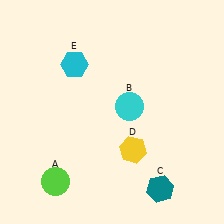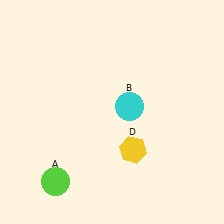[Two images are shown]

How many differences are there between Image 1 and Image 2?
There are 2 differences between the two images.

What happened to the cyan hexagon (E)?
The cyan hexagon (E) was removed in Image 2. It was in the top-left area of Image 1.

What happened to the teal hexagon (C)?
The teal hexagon (C) was removed in Image 2. It was in the bottom-right area of Image 1.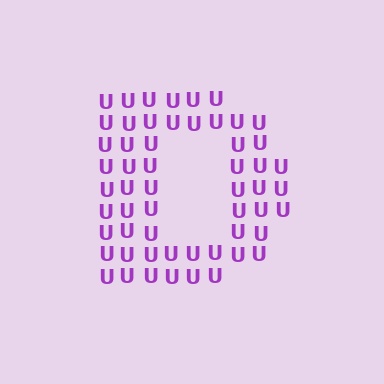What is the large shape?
The large shape is the letter D.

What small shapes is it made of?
It is made of small letter U's.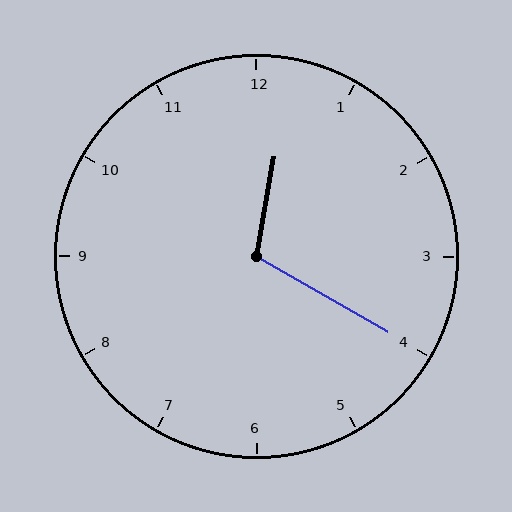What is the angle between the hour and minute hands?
Approximately 110 degrees.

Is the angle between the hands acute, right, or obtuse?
It is obtuse.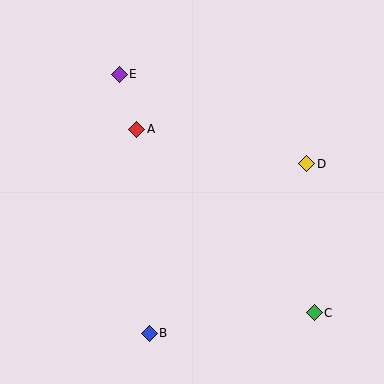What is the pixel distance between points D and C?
The distance between D and C is 149 pixels.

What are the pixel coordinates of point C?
Point C is at (314, 313).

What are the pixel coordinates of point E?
Point E is at (119, 74).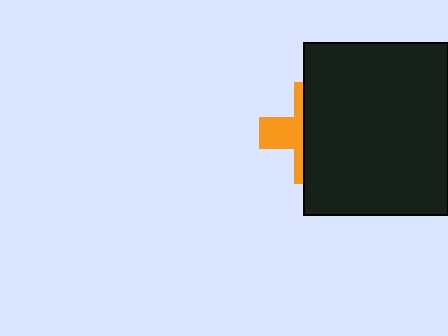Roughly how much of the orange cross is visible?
A small part of it is visible (roughly 38%).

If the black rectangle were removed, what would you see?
You would see the complete orange cross.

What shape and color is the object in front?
The object in front is a black rectangle.